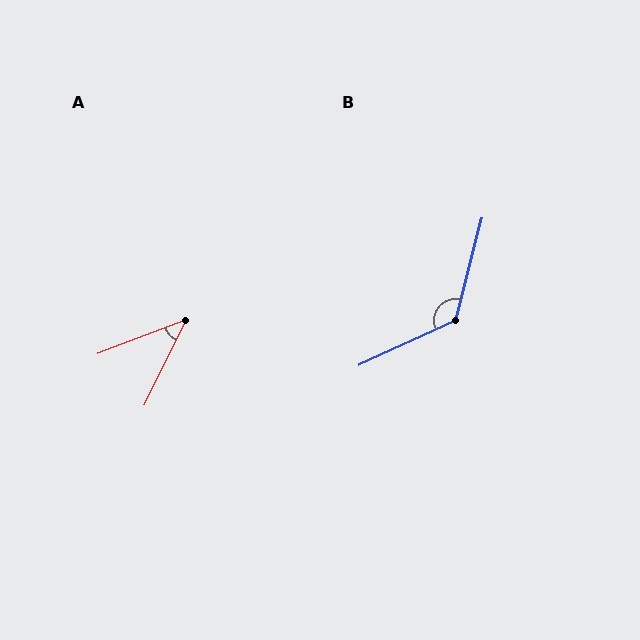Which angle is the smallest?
A, at approximately 43 degrees.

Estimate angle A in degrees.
Approximately 43 degrees.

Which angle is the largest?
B, at approximately 129 degrees.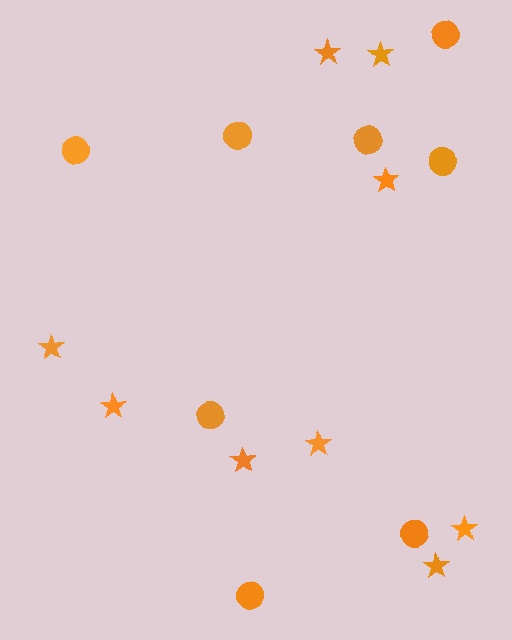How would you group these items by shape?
There are 2 groups: one group of circles (8) and one group of stars (9).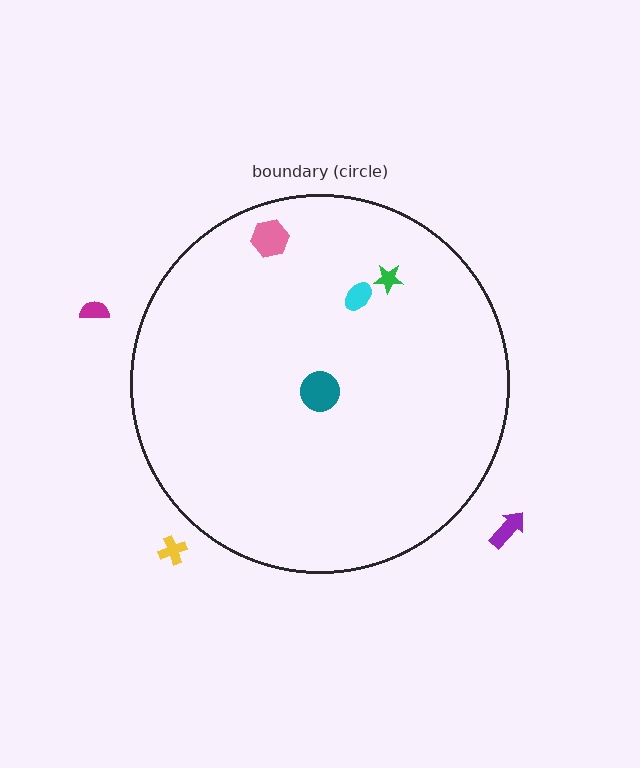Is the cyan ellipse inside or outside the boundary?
Inside.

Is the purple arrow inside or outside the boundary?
Outside.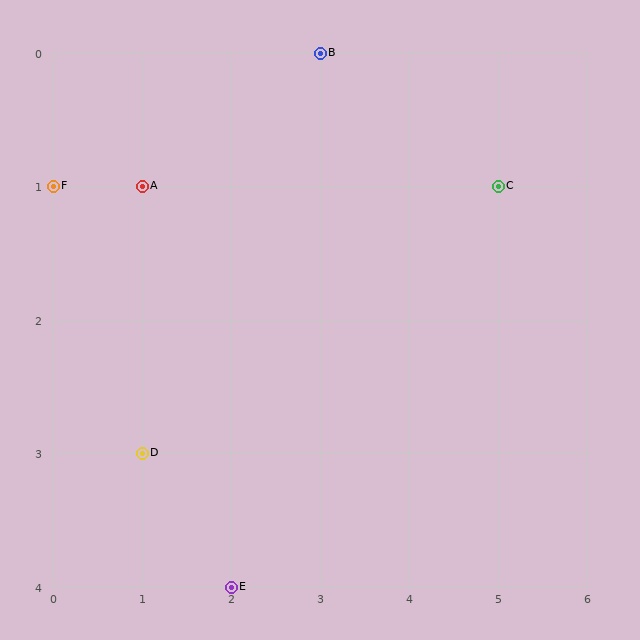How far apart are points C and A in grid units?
Points C and A are 4 columns apart.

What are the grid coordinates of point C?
Point C is at grid coordinates (5, 1).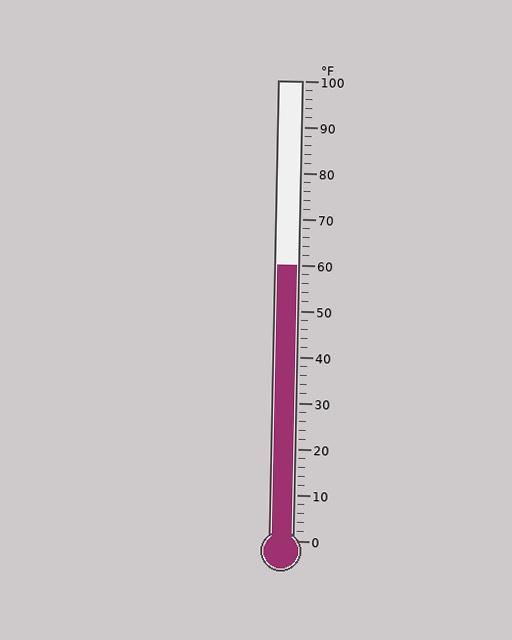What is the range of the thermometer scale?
The thermometer scale ranges from 0°F to 100°F.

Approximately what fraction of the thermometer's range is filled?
The thermometer is filled to approximately 60% of its range.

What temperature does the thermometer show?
The thermometer shows approximately 60°F.